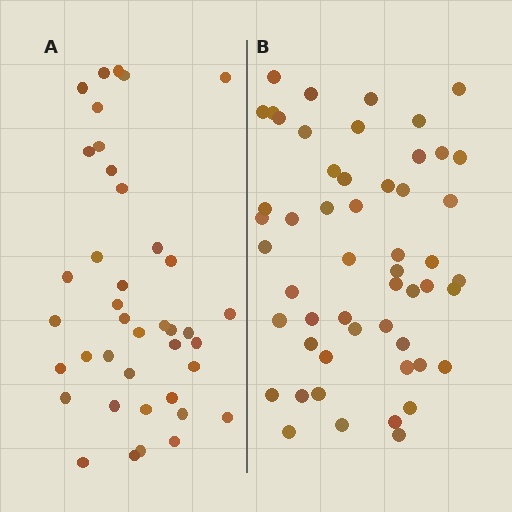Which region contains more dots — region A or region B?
Region B (the right region) has more dots.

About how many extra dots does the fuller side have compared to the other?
Region B has approximately 15 more dots than region A.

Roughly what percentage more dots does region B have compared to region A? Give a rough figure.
About 30% more.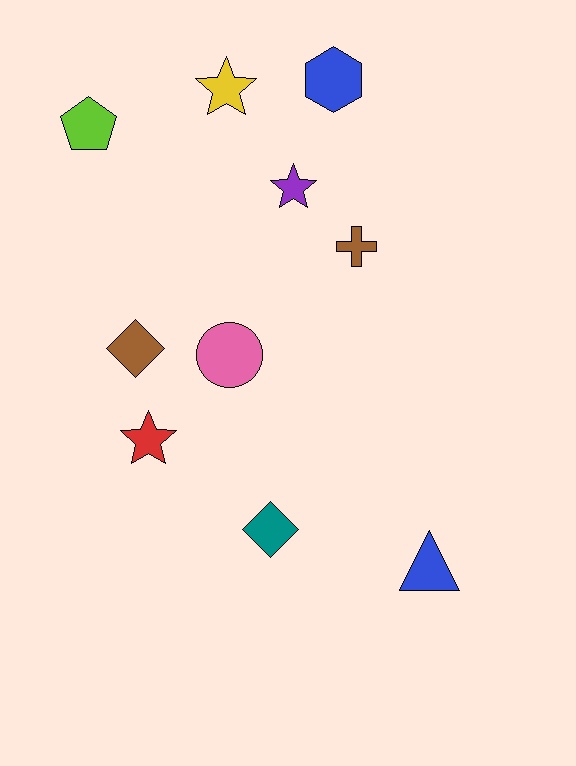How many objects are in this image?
There are 10 objects.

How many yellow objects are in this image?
There is 1 yellow object.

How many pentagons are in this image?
There is 1 pentagon.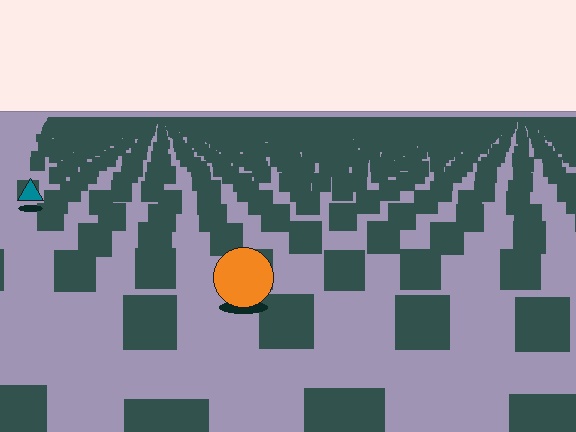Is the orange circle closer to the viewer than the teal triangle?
Yes. The orange circle is closer — you can tell from the texture gradient: the ground texture is coarser near it.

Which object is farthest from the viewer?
The teal triangle is farthest from the viewer. It appears smaller and the ground texture around it is denser.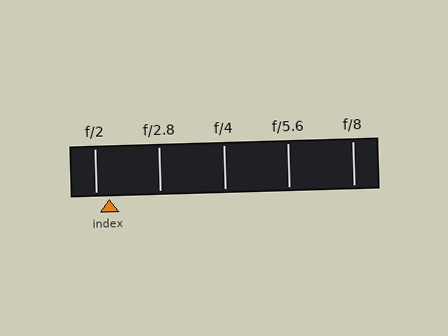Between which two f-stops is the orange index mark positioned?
The index mark is between f/2 and f/2.8.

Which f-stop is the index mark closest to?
The index mark is closest to f/2.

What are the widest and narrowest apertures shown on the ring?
The widest aperture shown is f/2 and the narrowest is f/8.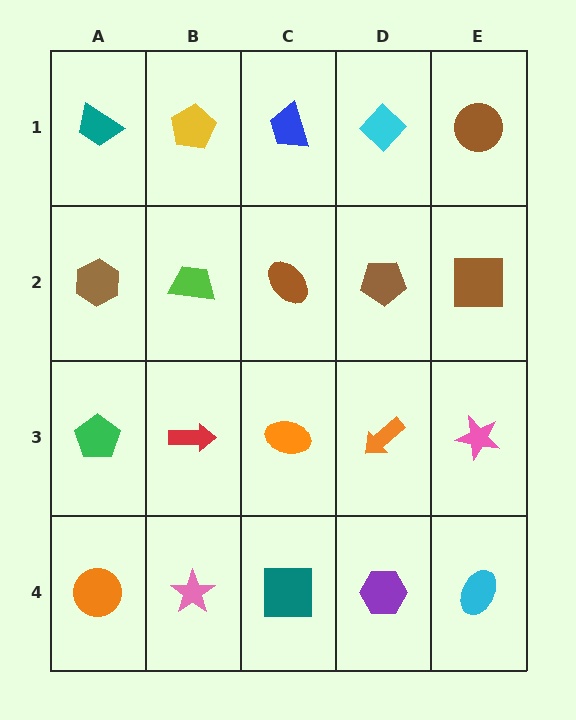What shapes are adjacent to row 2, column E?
A brown circle (row 1, column E), a pink star (row 3, column E), a brown pentagon (row 2, column D).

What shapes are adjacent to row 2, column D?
A cyan diamond (row 1, column D), an orange arrow (row 3, column D), a brown ellipse (row 2, column C), a brown square (row 2, column E).